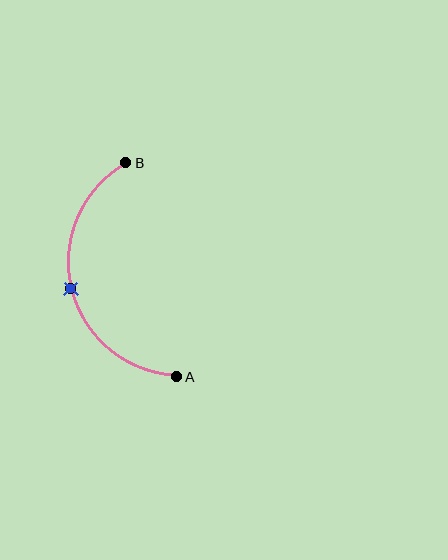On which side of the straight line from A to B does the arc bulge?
The arc bulges to the left of the straight line connecting A and B.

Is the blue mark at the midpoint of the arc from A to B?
Yes. The blue mark lies on the arc at equal arc-length from both A and B — it is the arc midpoint.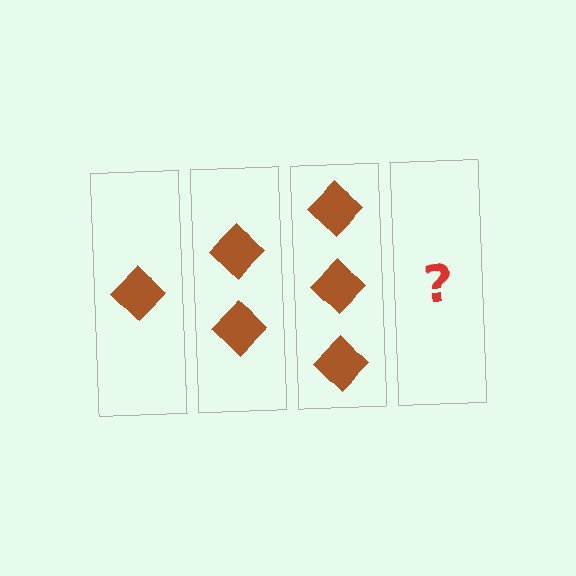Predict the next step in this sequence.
The next step is 4 diamonds.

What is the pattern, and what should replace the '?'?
The pattern is that each step adds one more diamond. The '?' should be 4 diamonds.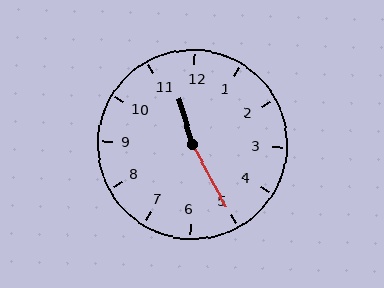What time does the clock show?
11:25.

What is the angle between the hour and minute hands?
Approximately 168 degrees.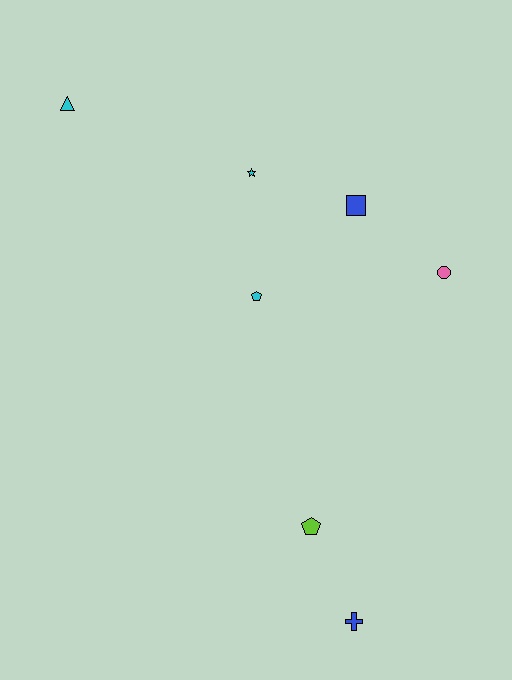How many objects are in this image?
There are 7 objects.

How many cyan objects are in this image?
There are 3 cyan objects.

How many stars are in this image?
There is 1 star.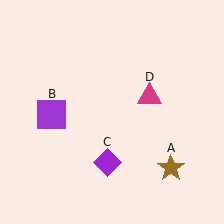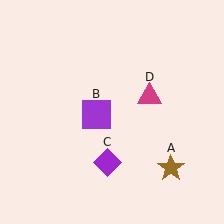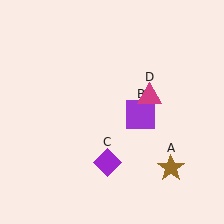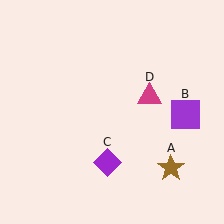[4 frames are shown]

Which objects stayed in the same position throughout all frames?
Brown star (object A) and purple diamond (object C) and magenta triangle (object D) remained stationary.